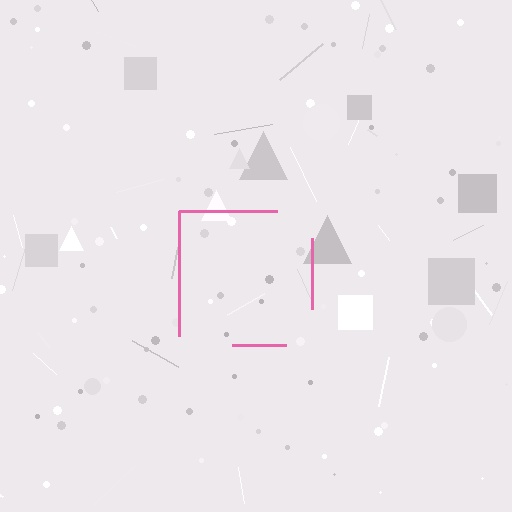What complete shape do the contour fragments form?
The contour fragments form a square.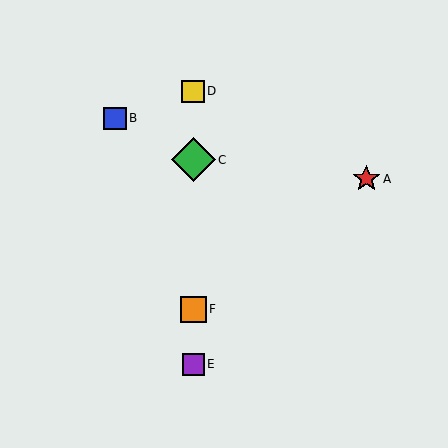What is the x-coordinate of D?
Object D is at x≈193.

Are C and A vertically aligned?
No, C is at x≈193 and A is at x≈366.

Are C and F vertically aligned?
Yes, both are at x≈193.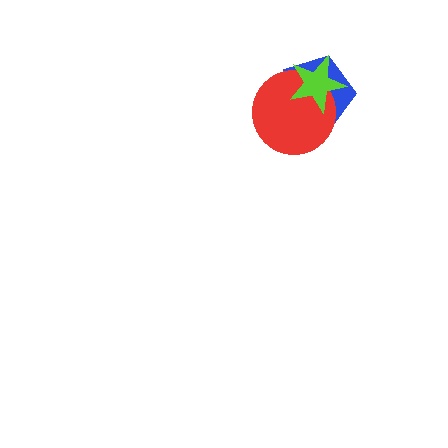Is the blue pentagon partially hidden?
Yes, it is partially covered by another shape.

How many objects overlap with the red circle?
2 objects overlap with the red circle.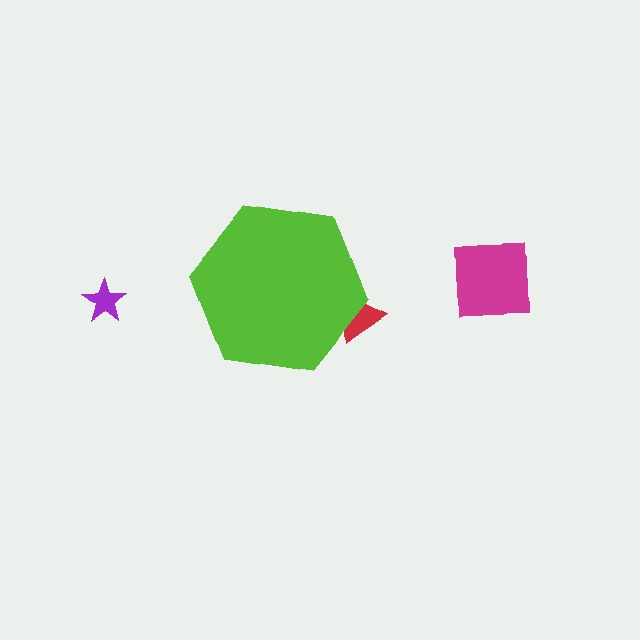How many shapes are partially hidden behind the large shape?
1 shape is partially hidden.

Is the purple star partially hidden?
No, the purple star is fully visible.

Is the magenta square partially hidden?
No, the magenta square is fully visible.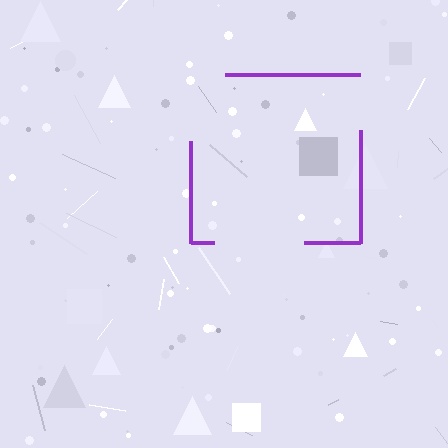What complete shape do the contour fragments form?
The contour fragments form a square.